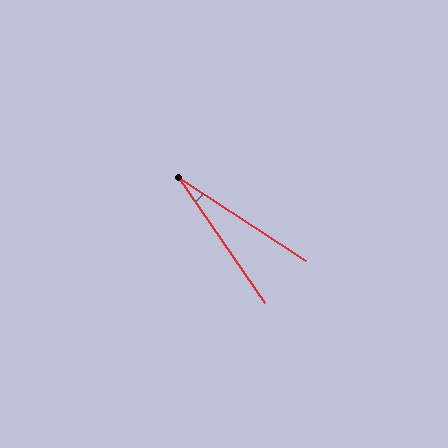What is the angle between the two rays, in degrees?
Approximately 22 degrees.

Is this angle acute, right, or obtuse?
It is acute.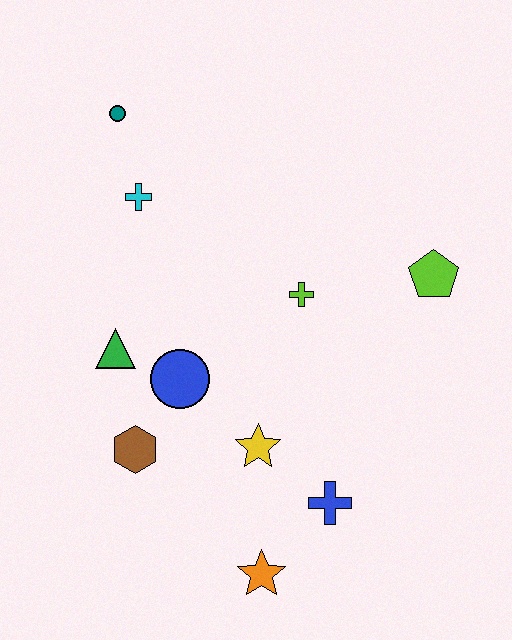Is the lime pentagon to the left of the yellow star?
No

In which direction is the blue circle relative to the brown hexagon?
The blue circle is above the brown hexagon.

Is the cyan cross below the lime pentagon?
No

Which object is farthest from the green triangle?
The lime pentagon is farthest from the green triangle.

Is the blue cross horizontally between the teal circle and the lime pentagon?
Yes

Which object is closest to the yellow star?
The blue cross is closest to the yellow star.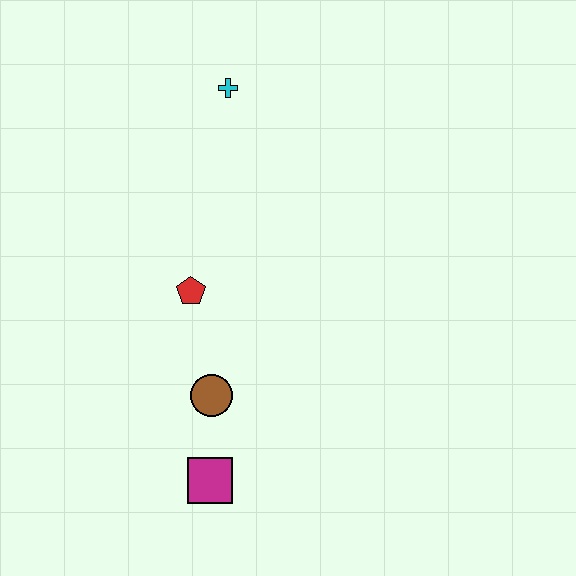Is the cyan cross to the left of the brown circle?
No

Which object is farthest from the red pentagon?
The cyan cross is farthest from the red pentagon.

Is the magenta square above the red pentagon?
No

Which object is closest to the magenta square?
The brown circle is closest to the magenta square.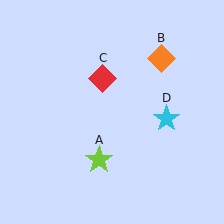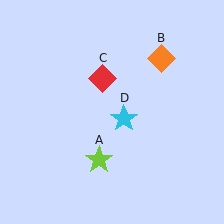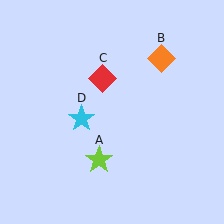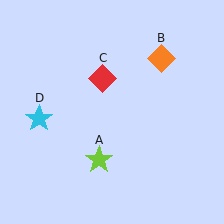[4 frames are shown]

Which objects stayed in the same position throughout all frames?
Lime star (object A) and orange diamond (object B) and red diamond (object C) remained stationary.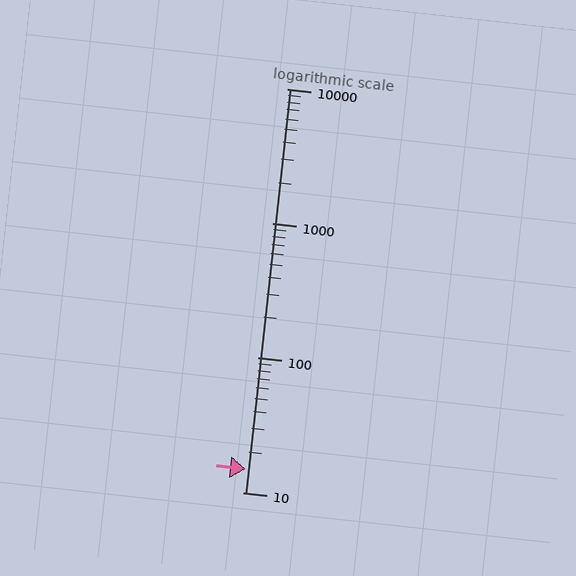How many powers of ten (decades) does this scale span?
The scale spans 3 decades, from 10 to 10000.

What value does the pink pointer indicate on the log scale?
The pointer indicates approximately 15.